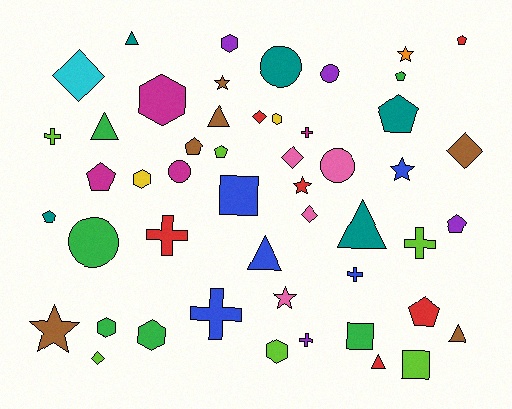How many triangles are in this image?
There are 7 triangles.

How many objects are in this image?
There are 50 objects.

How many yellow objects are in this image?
There are 2 yellow objects.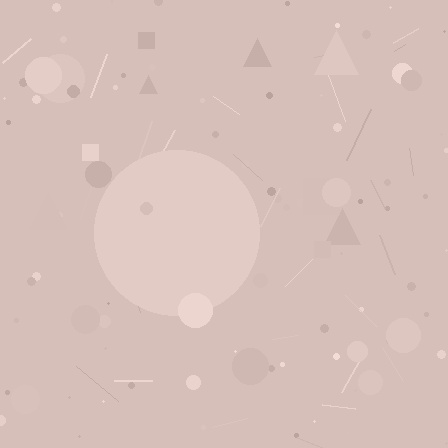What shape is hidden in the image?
A circle is hidden in the image.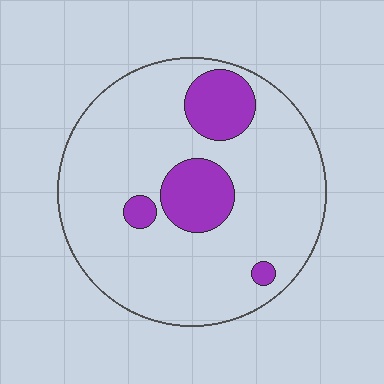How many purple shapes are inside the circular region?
4.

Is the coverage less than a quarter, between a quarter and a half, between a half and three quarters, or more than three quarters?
Less than a quarter.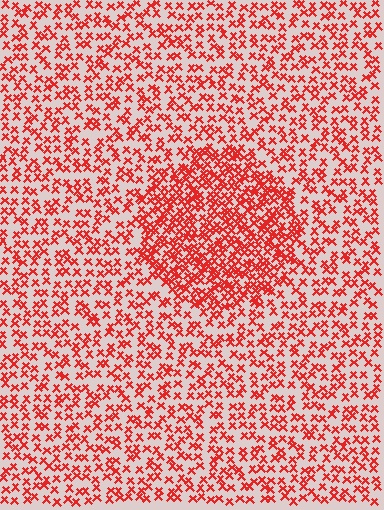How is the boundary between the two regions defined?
The boundary is defined by a change in element density (approximately 2.0x ratio). All elements are the same color, size, and shape.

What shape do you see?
I see a circle.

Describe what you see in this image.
The image contains small red elements arranged at two different densities. A circle-shaped region is visible where the elements are more densely packed than the surrounding area.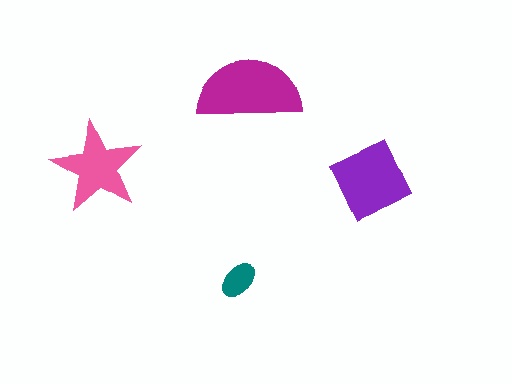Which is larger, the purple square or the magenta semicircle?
The magenta semicircle.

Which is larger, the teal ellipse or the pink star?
The pink star.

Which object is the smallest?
The teal ellipse.